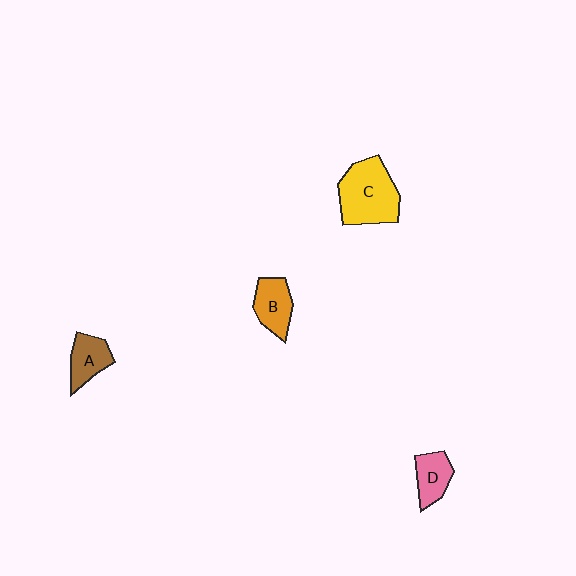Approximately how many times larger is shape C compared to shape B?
Approximately 1.8 times.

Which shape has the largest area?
Shape C (yellow).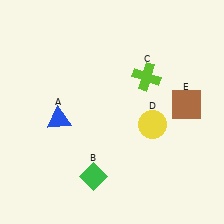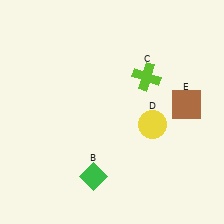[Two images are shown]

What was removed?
The blue triangle (A) was removed in Image 2.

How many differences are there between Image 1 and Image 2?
There is 1 difference between the two images.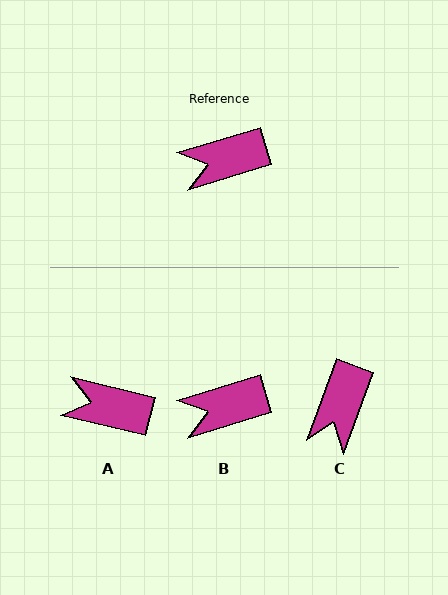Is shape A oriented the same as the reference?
No, it is off by about 31 degrees.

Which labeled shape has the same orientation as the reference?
B.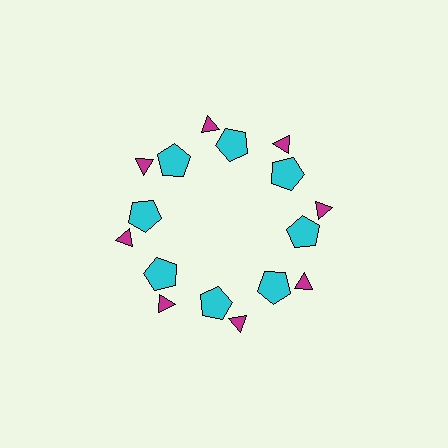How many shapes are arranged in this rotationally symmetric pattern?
There are 16 shapes, arranged in 8 groups of 2.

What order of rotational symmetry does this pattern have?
This pattern has 8-fold rotational symmetry.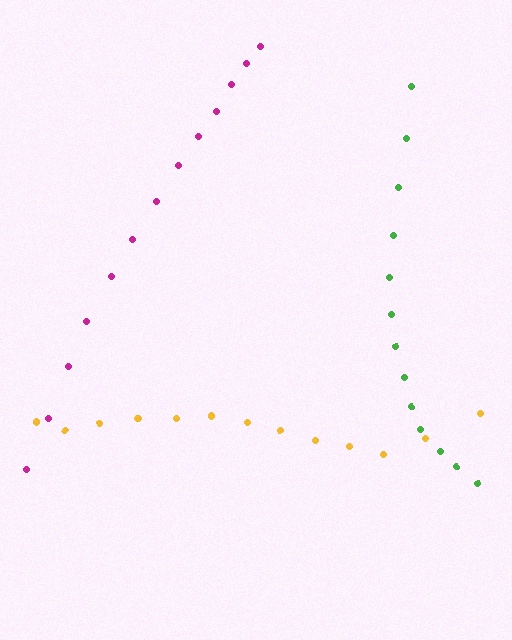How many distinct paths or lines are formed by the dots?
There are 3 distinct paths.